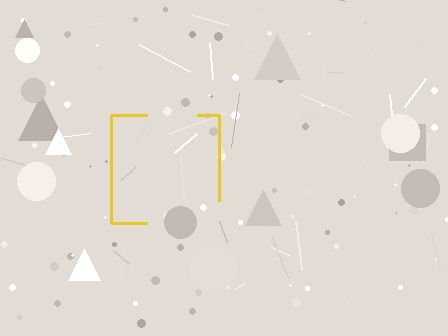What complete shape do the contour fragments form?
The contour fragments form a square.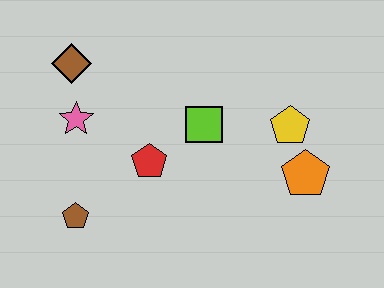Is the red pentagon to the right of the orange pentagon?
No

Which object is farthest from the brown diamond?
The orange pentagon is farthest from the brown diamond.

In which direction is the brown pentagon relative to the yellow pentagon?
The brown pentagon is to the left of the yellow pentagon.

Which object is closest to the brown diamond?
The pink star is closest to the brown diamond.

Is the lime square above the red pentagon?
Yes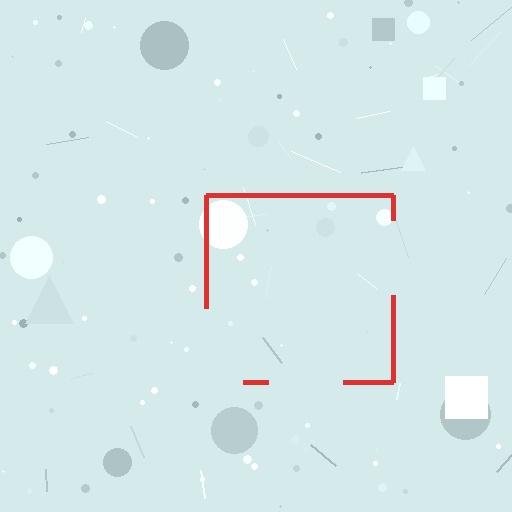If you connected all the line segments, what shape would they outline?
They would outline a square.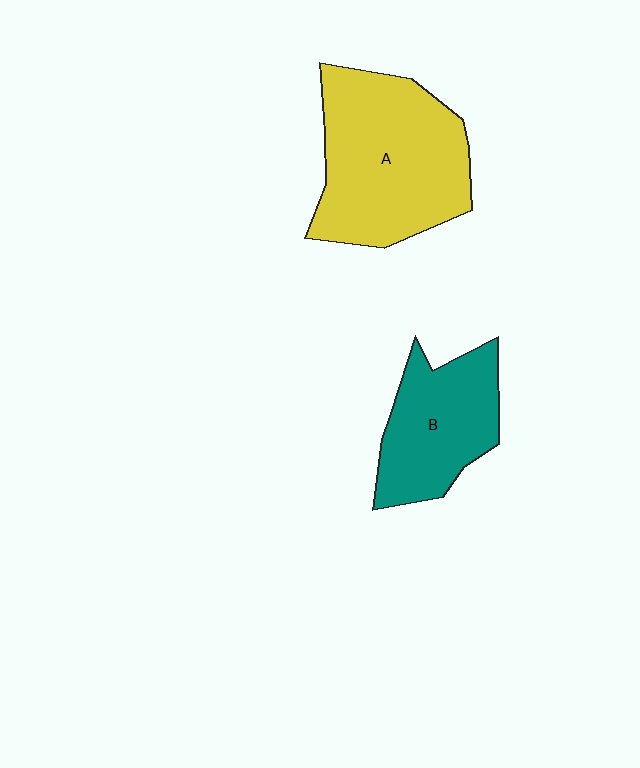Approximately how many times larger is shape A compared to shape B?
Approximately 1.6 times.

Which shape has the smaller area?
Shape B (teal).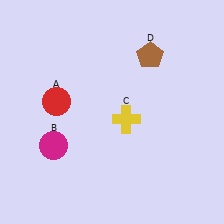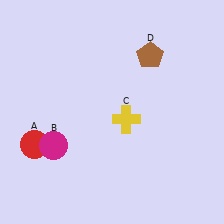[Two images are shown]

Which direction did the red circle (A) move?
The red circle (A) moved down.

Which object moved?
The red circle (A) moved down.